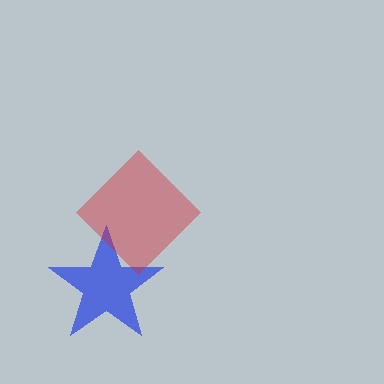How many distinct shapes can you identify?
There are 2 distinct shapes: a blue star, a red diamond.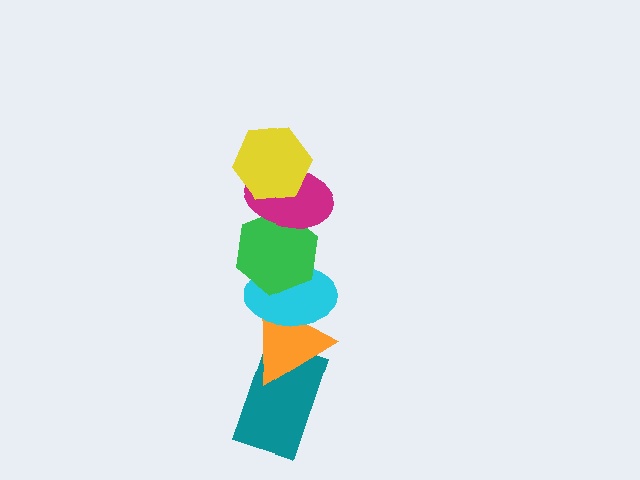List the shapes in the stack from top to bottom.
From top to bottom: the yellow hexagon, the magenta ellipse, the green hexagon, the cyan ellipse, the orange triangle, the teal rectangle.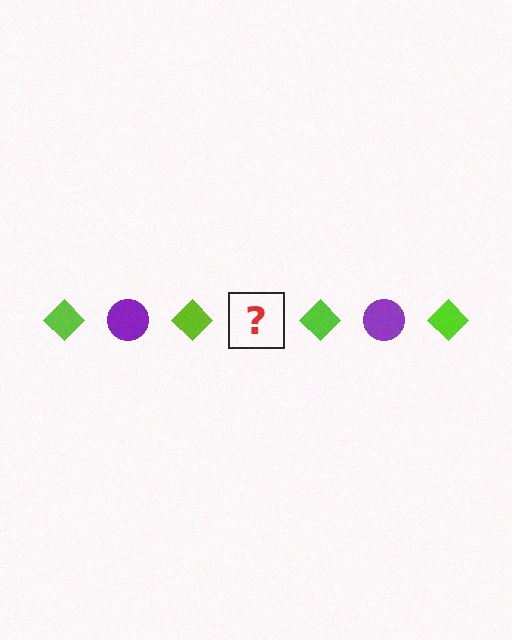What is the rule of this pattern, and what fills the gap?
The rule is that the pattern alternates between lime diamond and purple circle. The gap should be filled with a purple circle.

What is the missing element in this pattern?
The missing element is a purple circle.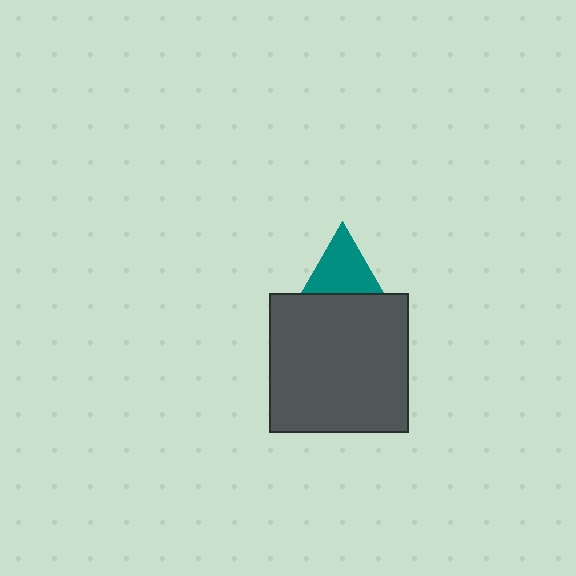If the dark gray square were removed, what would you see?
You would see the complete teal triangle.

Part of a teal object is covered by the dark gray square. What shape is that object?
It is a triangle.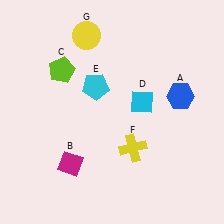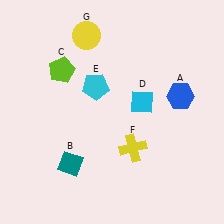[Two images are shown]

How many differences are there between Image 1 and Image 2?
There is 1 difference between the two images.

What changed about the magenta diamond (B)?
In Image 1, B is magenta. In Image 2, it changed to teal.